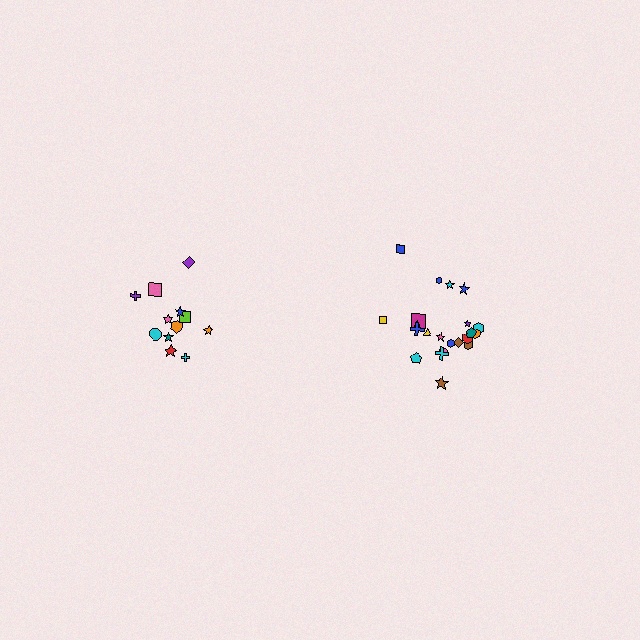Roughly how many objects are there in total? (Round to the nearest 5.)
Roughly 35 objects in total.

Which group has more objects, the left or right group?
The right group.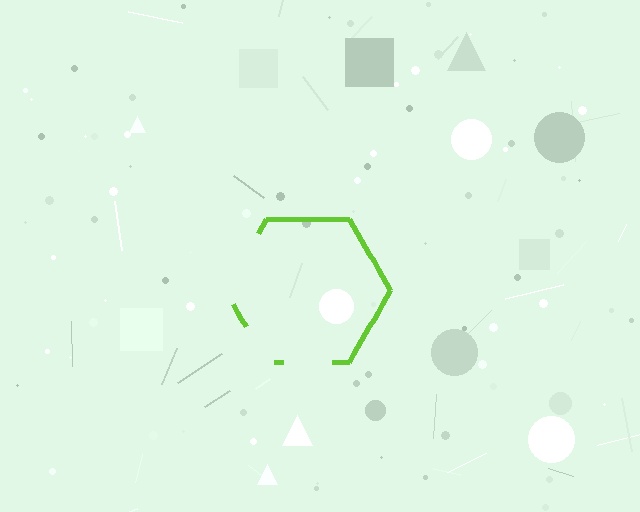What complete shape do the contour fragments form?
The contour fragments form a hexagon.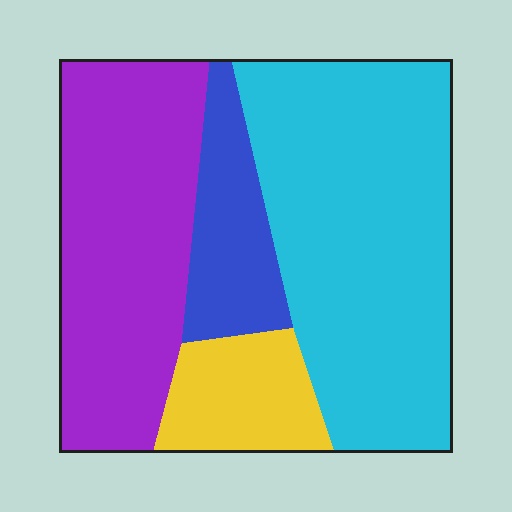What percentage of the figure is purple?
Purple covers 33% of the figure.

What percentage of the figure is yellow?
Yellow covers around 10% of the figure.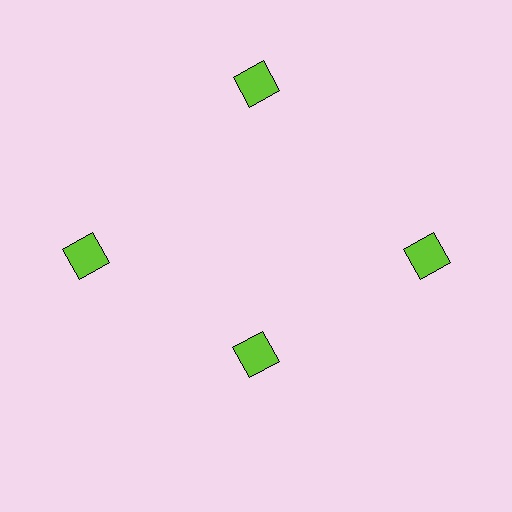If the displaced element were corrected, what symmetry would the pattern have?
It would have 4-fold rotational symmetry — the pattern would map onto itself every 90 degrees.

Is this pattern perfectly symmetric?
No. The 4 lime diamonds are arranged in a ring, but one element near the 6 o'clock position is pulled inward toward the center, breaking the 4-fold rotational symmetry.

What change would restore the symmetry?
The symmetry would be restored by moving it outward, back onto the ring so that all 4 diamonds sit at equal angles and equal distance from the center.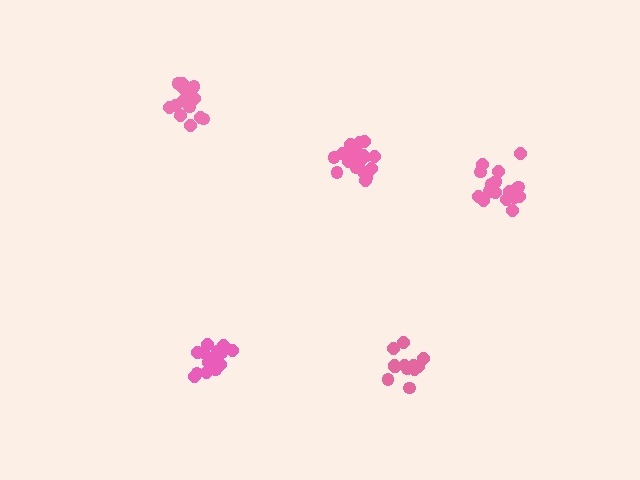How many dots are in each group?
Group 1: 13 dots, Group 2: 14 dots, Group 3: 18 dots, Group 4: 16 dots, Group 5: 18 dots (79 total).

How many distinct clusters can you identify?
There are 5 distinct clusters.